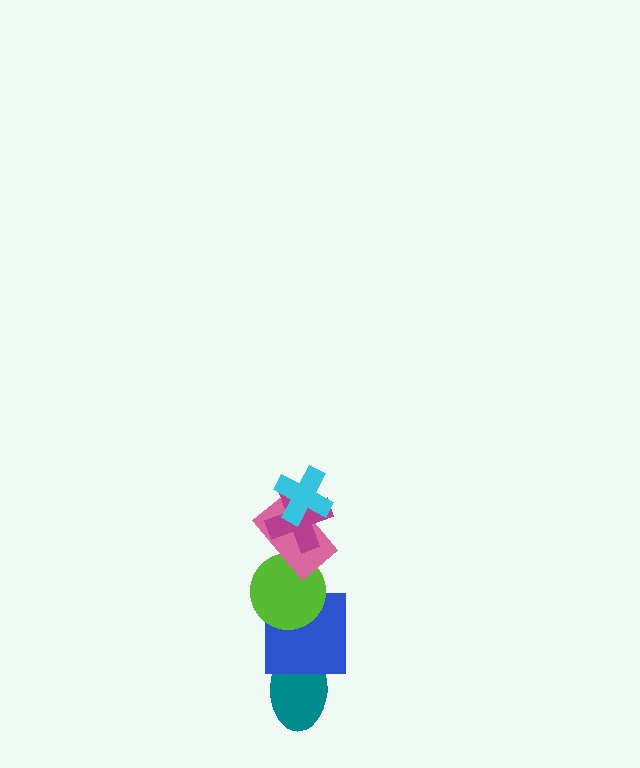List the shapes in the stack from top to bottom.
From top to bottom: the cyan cross, the magenta cross, the pink rectangle, the lime circle, the blue square, the teal ellipse.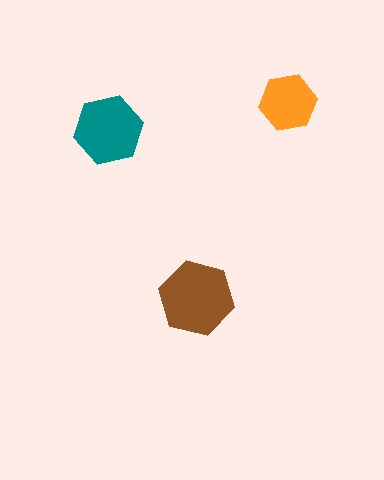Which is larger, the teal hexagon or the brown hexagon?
The brown one.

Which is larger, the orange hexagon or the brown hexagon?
The brown one.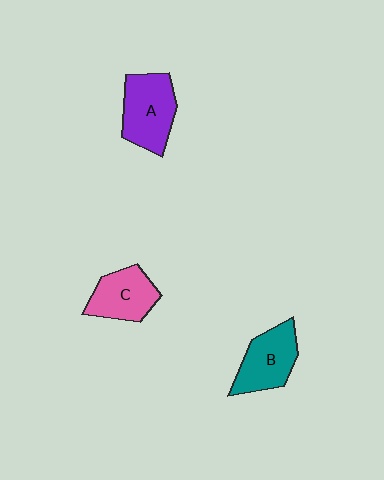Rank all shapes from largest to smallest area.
From largest to smallest: A (purple), B (teal), C (pink).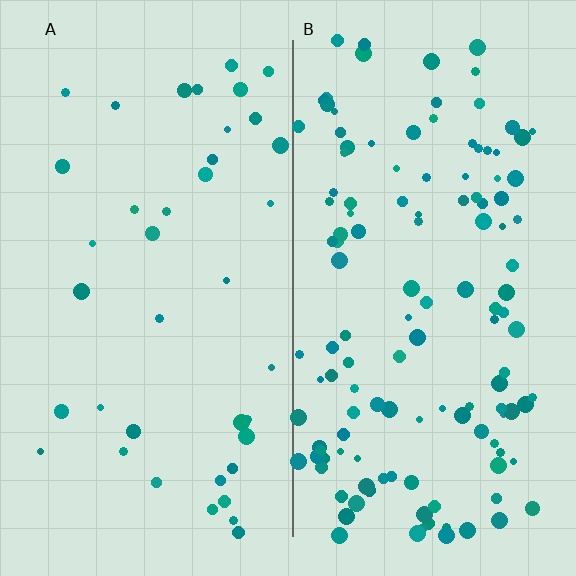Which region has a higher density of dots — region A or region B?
B (the right).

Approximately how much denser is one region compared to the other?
Approximately 3.3× — region B over region A.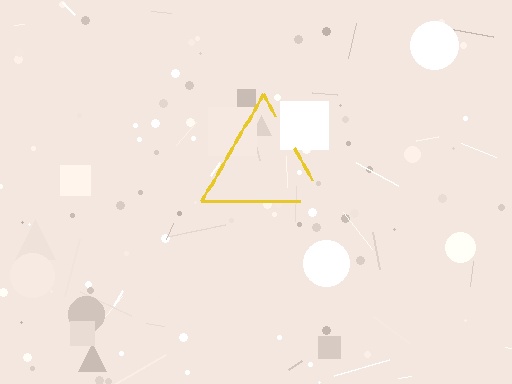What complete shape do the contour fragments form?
The contour fragments form a triangle.